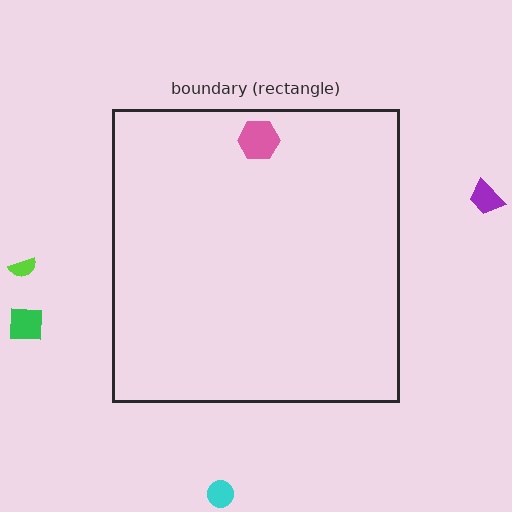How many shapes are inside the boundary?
1 inside, 4 outside.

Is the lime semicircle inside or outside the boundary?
Outside.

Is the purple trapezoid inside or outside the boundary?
Outside.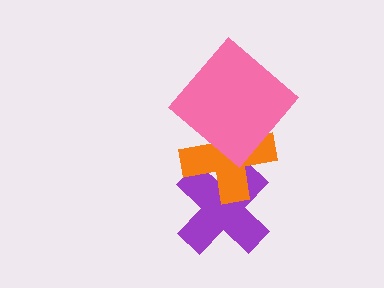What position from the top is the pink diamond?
The pink diamond is 1st from the top.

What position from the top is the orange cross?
The orange cross is 2nd from the top.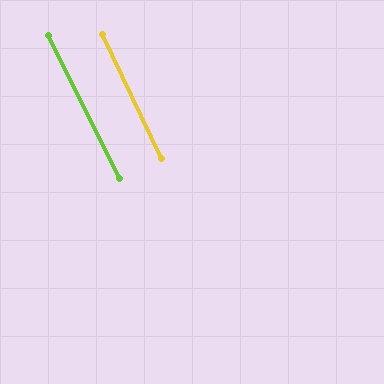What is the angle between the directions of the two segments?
Approximately 1 degree.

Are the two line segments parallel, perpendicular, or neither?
Parallel — their directions differ by only 1.0°.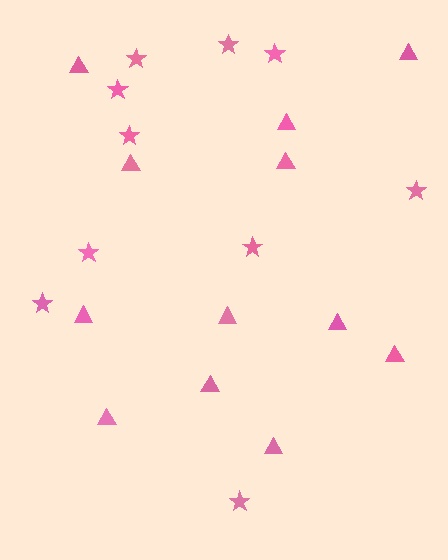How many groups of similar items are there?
There are 2 groups: one group of triangles (12) and one group of stars (10).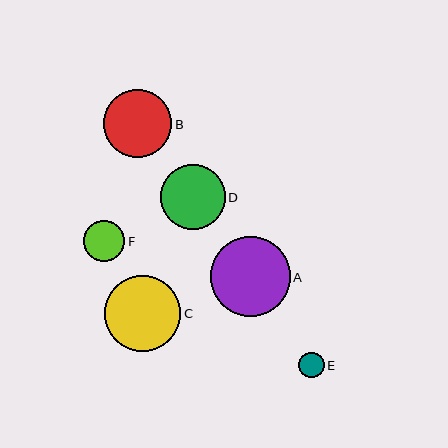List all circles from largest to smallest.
From largest to smallest: A, C, B, D, F, E.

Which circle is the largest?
Circle A is the largest with a size of approximately 80 pixels.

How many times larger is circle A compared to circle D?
Circle A is approximately 1.2 times the size of circle D.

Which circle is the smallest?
Circle E is the smallest with a size of approximately 26 pixels.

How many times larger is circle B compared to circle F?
Circle B is approximately 1.6 times the size of circle F.